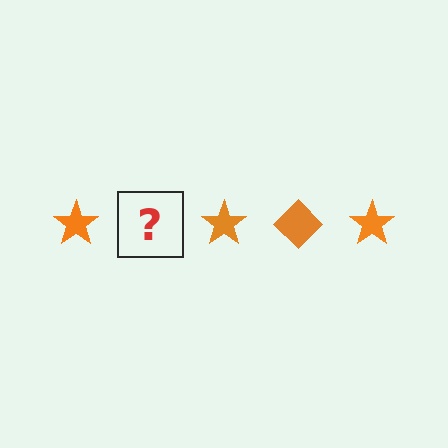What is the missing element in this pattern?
The missing element is an orange diamond.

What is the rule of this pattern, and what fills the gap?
The rule is that the pattern cycles through star, diamond shapes in orange. The gap should be filled with an orange diamond.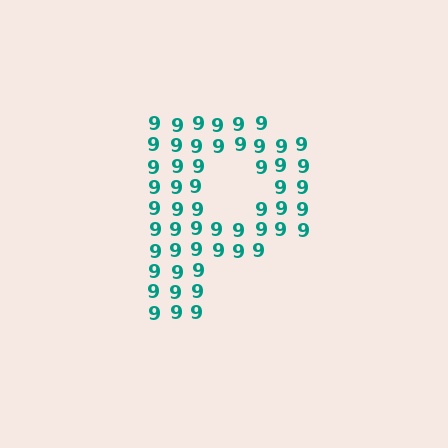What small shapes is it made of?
It is made of small digit 9's.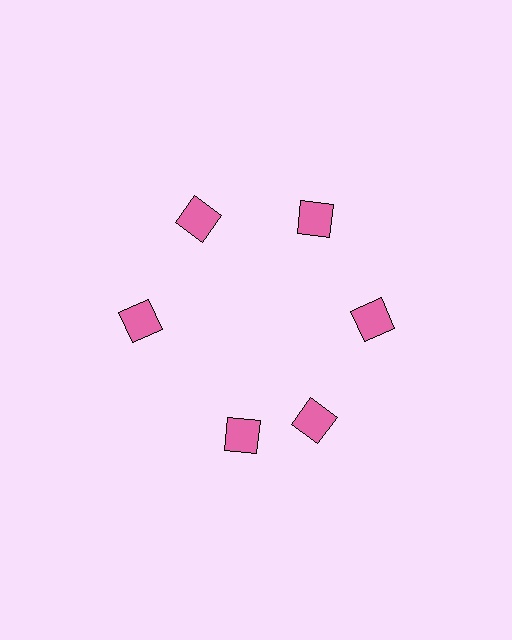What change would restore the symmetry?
The symmetry would be restored by rotating it back into even spacing with its neighbors so that all 6 diamonds sit at equal angles and equal distance from the center.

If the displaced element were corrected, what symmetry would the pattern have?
It would have 6-fold rotational symmetry — the pattern would map onto itself every 60 degrees.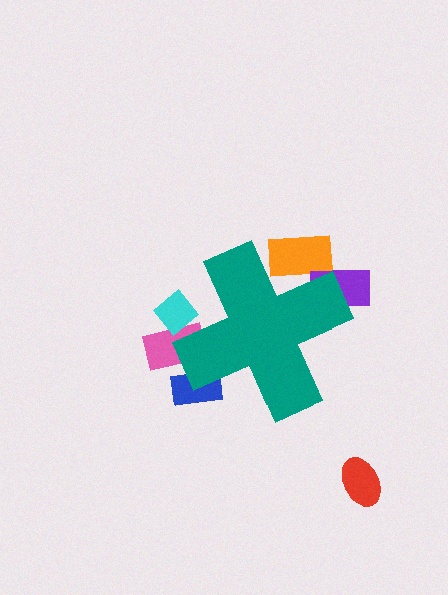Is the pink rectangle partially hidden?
Yes, the pink rectangle is partially hidden behind the teal cross.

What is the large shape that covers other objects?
A teal cross.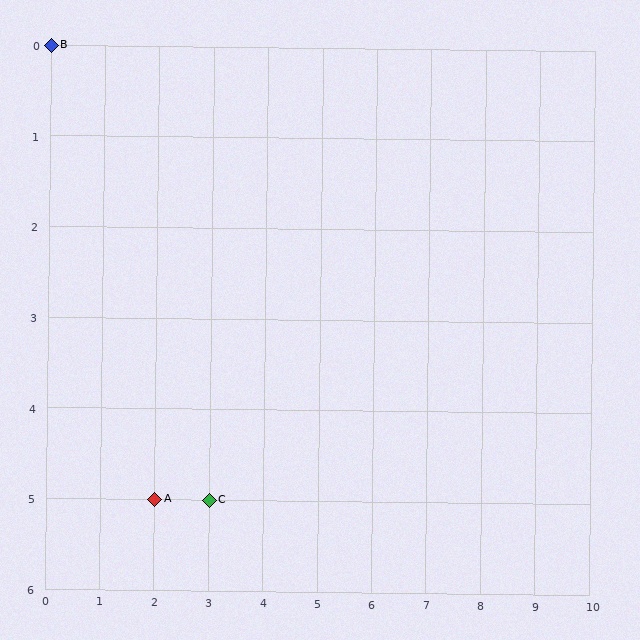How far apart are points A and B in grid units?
Points A and B are 2 columns and 5 rows apart (about 5.4 grid units diagonally).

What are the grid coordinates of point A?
Point A is at grid coordinates (2, 5).